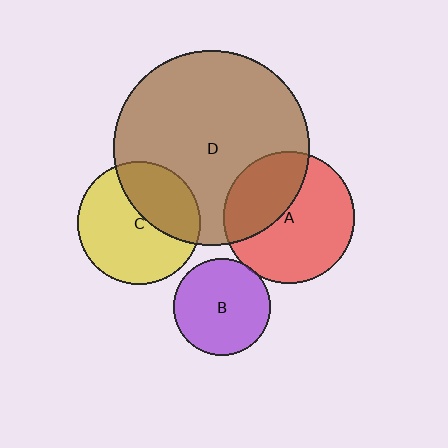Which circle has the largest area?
Circle D (brown).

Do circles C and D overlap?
Yes.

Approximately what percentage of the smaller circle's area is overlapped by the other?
Approximately 35%.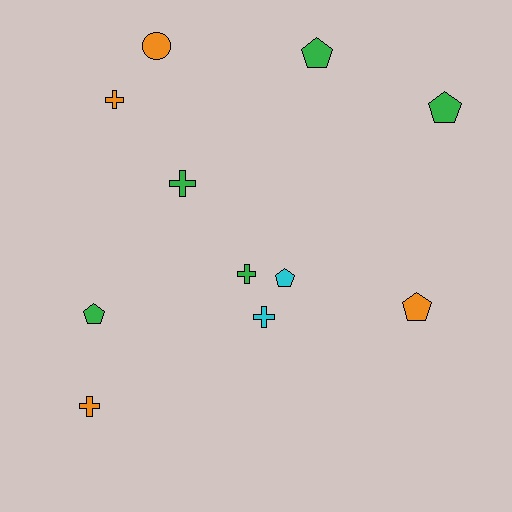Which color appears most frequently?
Green, with 5 objects.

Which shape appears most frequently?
Cross, with 5 objects.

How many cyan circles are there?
There are no cyan circles.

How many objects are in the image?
There are 11 objects.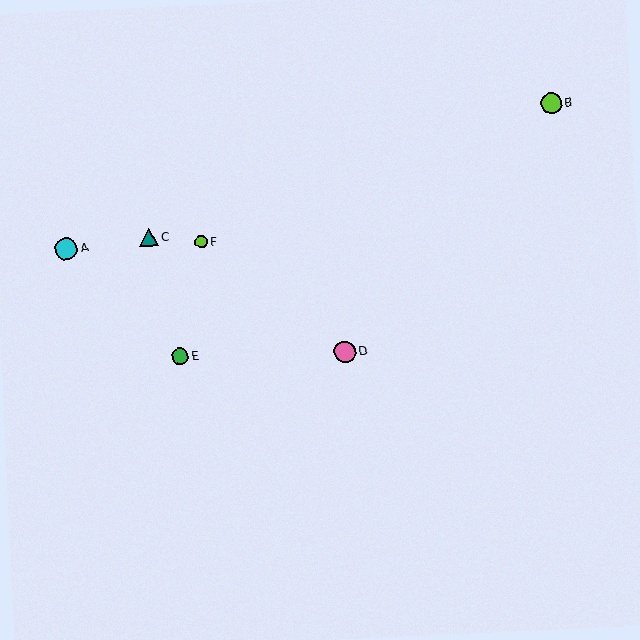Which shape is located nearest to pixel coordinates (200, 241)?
The lime circle (labeled F) at (201, 242) is nearest to that location.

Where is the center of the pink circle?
The center of the pink circle is at (345, 352).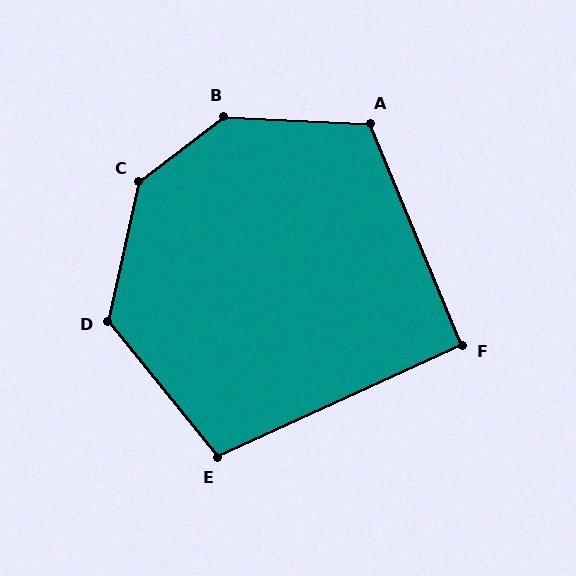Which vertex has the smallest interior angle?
F, at approximately 92 degrees.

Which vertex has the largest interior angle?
C, at approximately 140 degrees.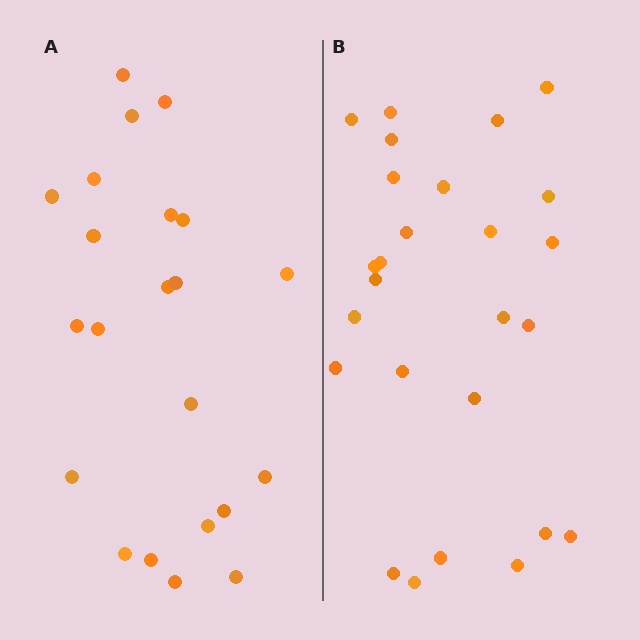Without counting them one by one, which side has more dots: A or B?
Region B (the right region) has more dots.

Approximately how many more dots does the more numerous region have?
Region B has about 4 more dots than region A.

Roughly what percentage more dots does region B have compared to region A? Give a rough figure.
About 20% more.